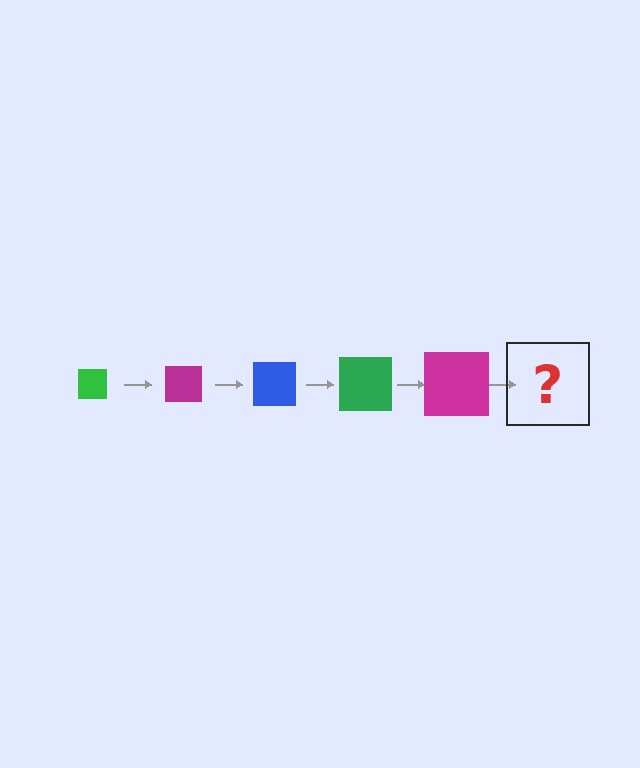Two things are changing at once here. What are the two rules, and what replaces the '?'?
The two rules are that the square grows larger each step and the color cycles through green, magenta, and blue. The '?' should be a blue square, larger than the previous one.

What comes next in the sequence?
The next element should be a blue square, larger than the previous one.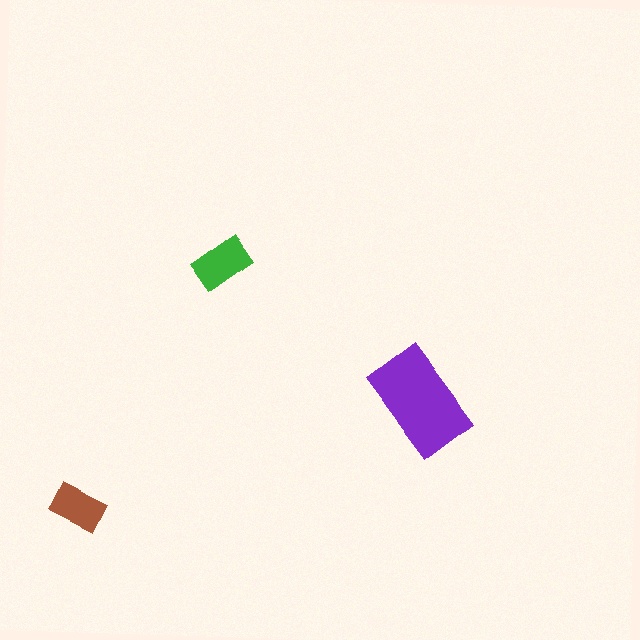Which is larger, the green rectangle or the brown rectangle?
The green one.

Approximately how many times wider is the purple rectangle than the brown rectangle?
About 2 times wider.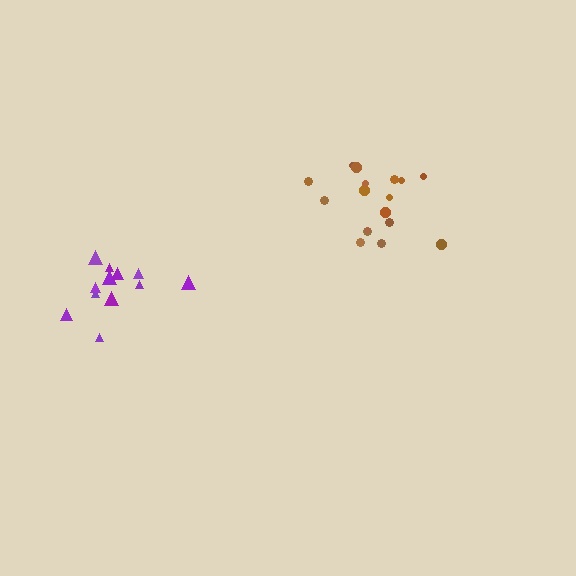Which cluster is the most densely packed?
Purple.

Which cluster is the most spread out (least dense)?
Brown.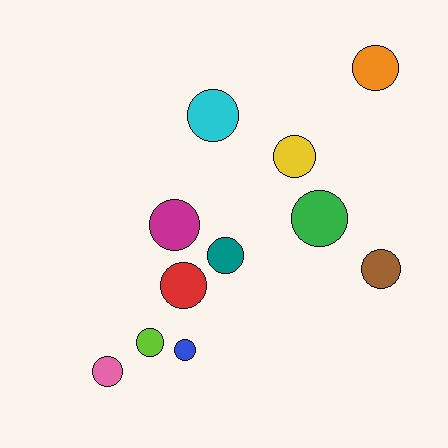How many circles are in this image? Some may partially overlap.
There are 11 circles.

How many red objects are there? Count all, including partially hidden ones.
There is 1 red object.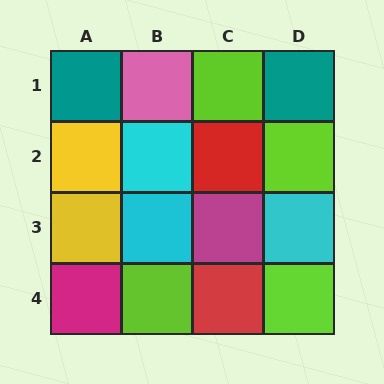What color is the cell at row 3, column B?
Cyan.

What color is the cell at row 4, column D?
Lime.